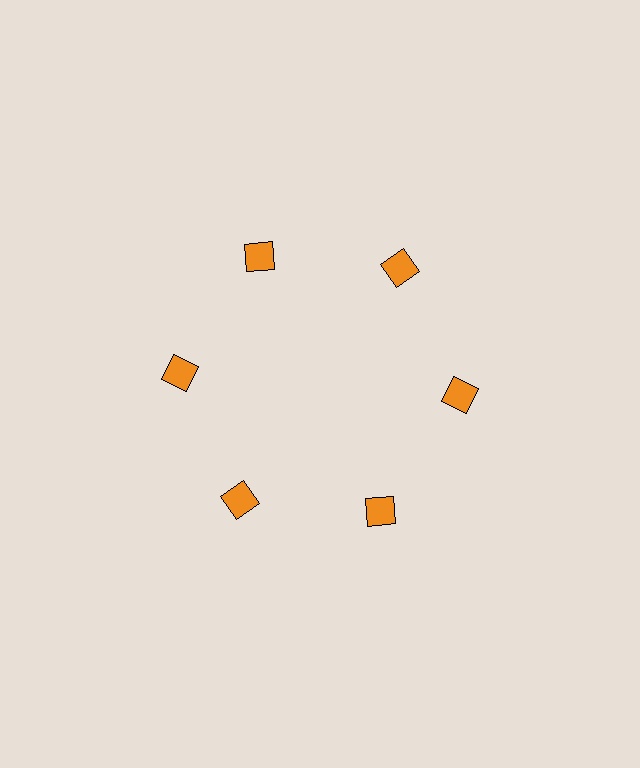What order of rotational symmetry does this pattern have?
This pattern has 6-fold rotational symmetry.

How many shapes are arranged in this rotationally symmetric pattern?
There are 6 shapes, arranged in 6 groups of 1.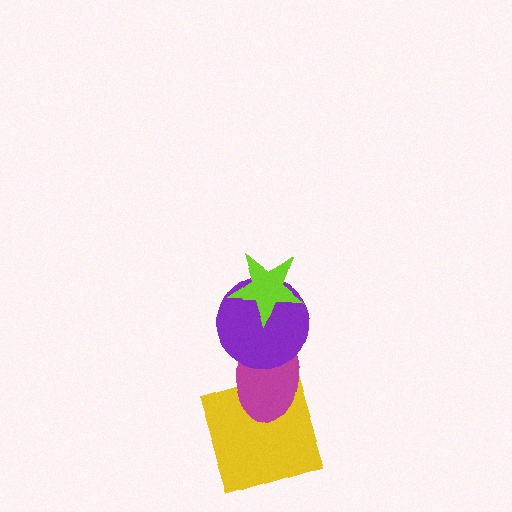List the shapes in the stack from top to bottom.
From top to bottom: the lime star, the purple circle, the magenta ellipse, the yellow square.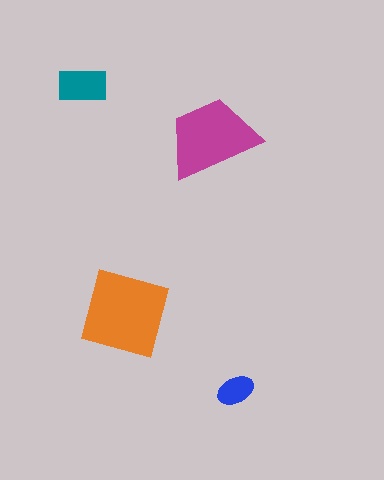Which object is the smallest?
The blue ellipse.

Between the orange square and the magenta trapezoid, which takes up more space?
The orange square.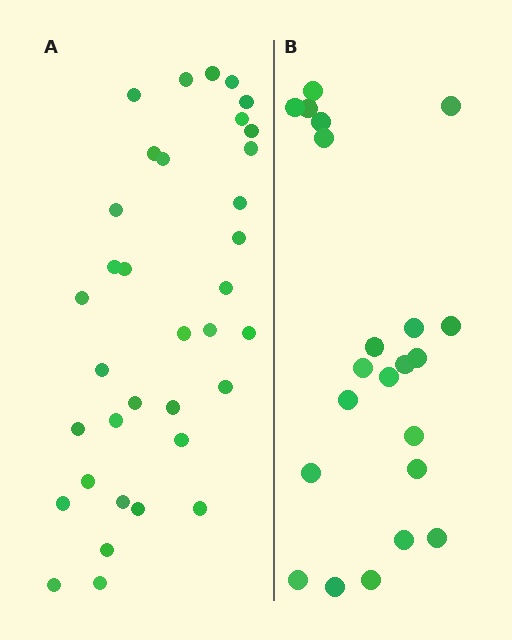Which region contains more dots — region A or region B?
Region A (the left region) has more dots.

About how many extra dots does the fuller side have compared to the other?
Region A has approximately 15 more dots than region B.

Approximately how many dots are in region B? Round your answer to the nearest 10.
About 20 dots. (The exact count is 22, which rounds to 20.)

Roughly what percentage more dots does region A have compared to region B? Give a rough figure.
About 60% more.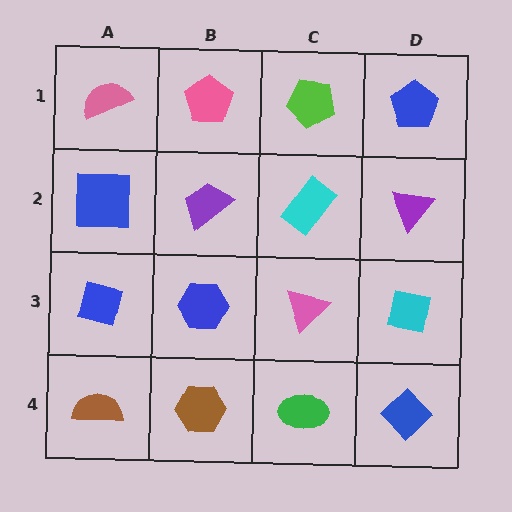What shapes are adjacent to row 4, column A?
A blue square (row 3, column A), a brown hexagon (row 4, column B).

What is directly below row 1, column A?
A blue square.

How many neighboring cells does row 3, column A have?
3.